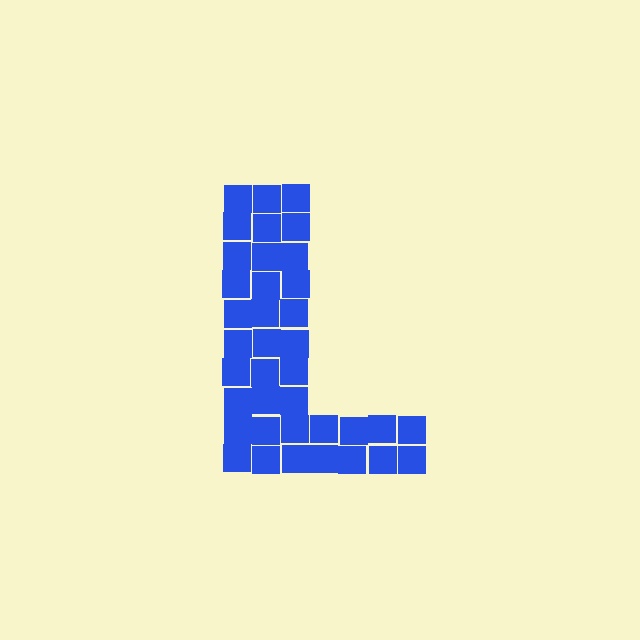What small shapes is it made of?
It is made of small squares.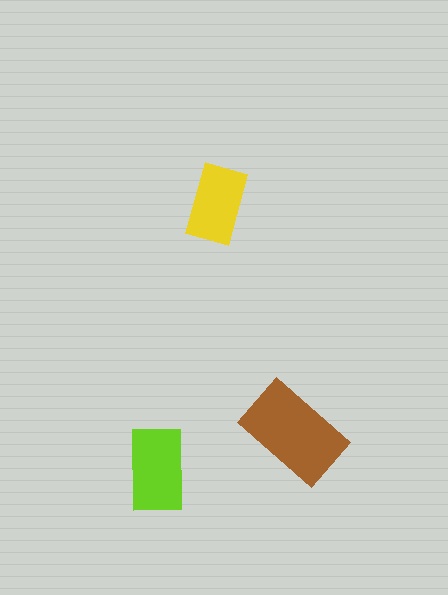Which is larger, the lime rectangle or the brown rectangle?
The brown one.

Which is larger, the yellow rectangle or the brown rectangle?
The brown one.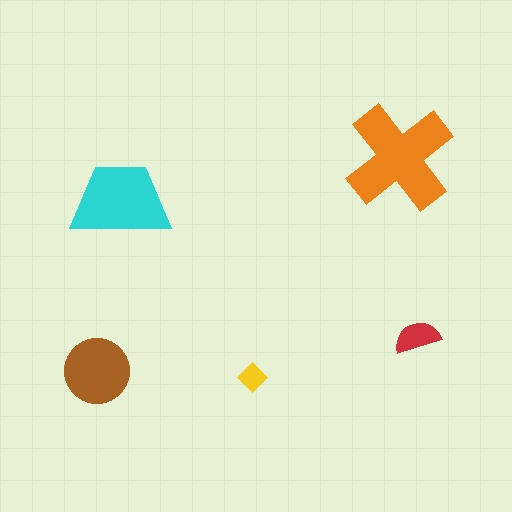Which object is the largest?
The orange cross.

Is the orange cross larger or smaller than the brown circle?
Larger.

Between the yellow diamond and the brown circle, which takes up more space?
The brown circle.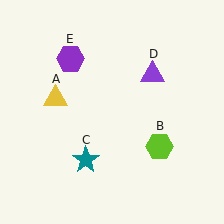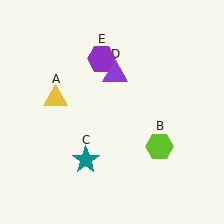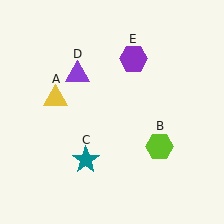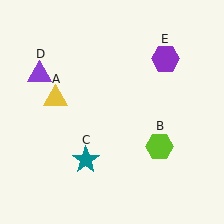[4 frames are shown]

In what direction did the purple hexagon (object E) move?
The purple hexagon (object E) moved right.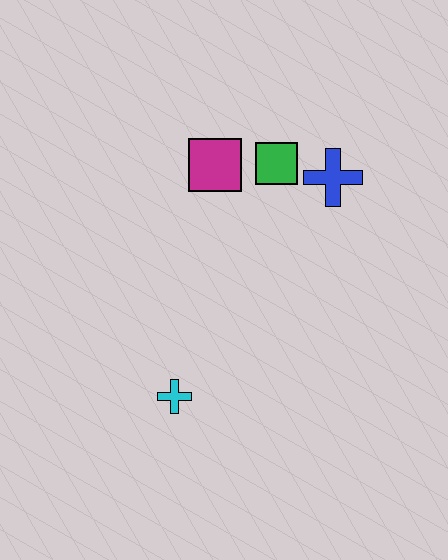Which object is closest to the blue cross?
The green square is closest to the blue cross.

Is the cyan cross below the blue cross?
Yes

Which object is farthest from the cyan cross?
The blue cross is farthest from the cyan cross.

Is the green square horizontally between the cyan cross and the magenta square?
No